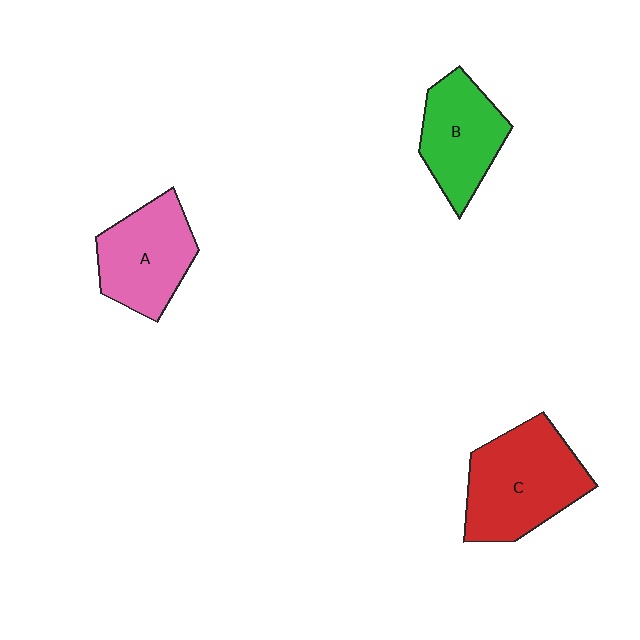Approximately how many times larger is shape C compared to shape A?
Approximately 1.3 times.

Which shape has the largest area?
Shape C (red).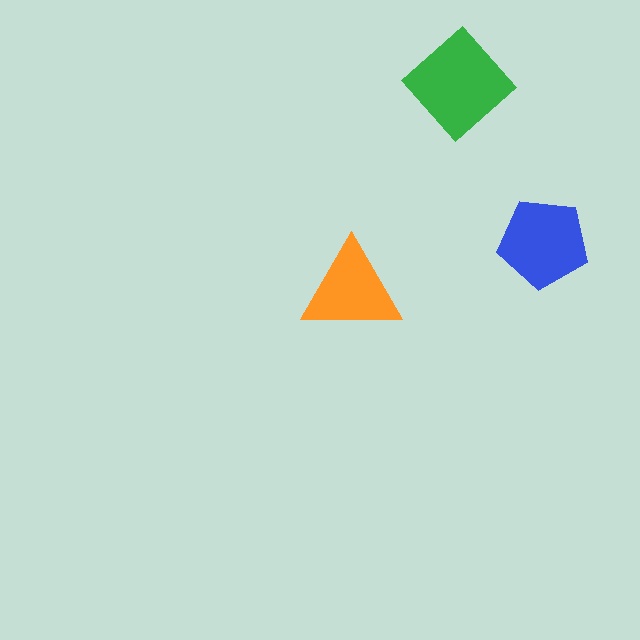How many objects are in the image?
There are 3 objects in the image.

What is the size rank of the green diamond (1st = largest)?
1st.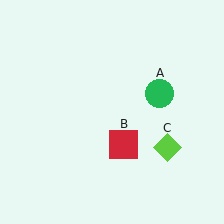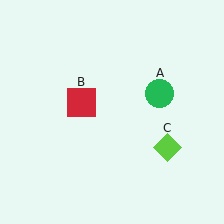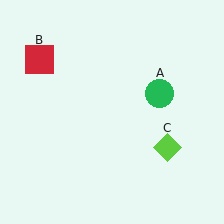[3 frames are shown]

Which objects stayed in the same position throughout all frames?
Green circle (object A) and lime diamond (object C) remained stationary.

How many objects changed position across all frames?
1 object changed position: red square (object B).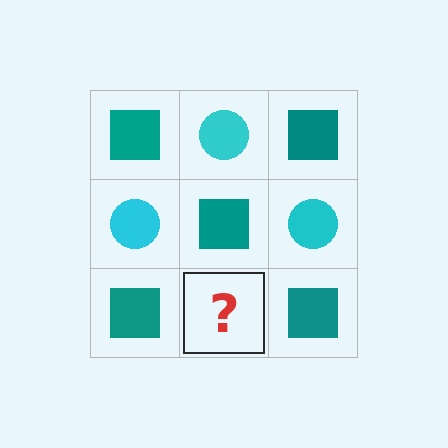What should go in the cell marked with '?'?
The missing cell should contain a cyan circle.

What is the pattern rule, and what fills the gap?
The rule is that it alternates teal square and cyan circle in a checkerboard pattern. The gap should be filled with a cyan circle.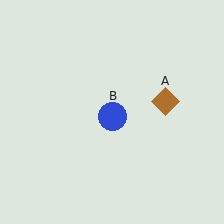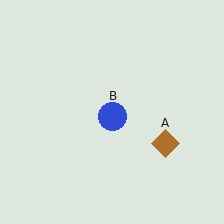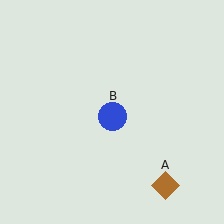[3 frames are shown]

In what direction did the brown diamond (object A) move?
The brown diamond (object A) moved down.